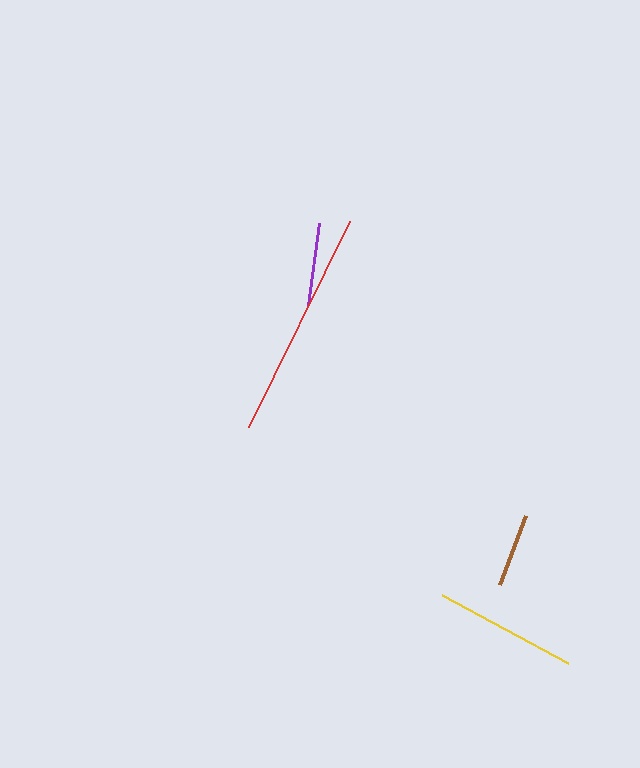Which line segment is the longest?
The red line is the longest at approximately 229 pixels.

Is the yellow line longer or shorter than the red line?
The red line is longer than the yellow line.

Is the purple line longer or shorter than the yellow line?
The yellow line is longer than the purple line.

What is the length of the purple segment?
The purple segment is approximately 84 pixels long.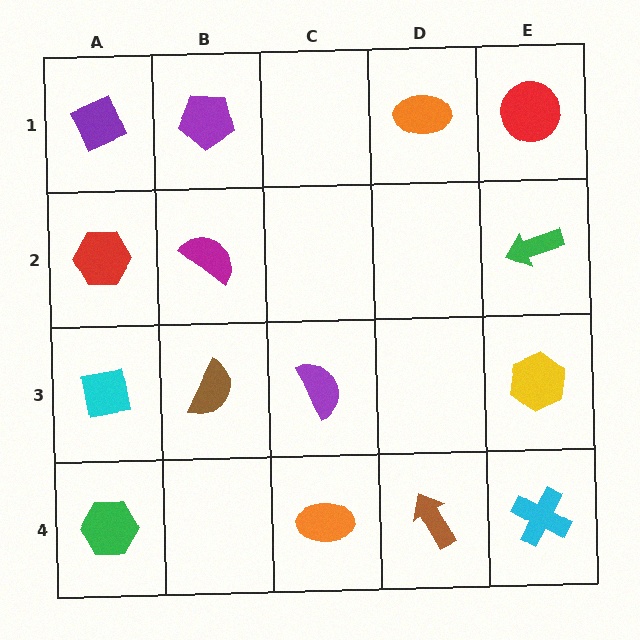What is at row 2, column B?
A magenta semicircle.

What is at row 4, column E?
A cyan cross.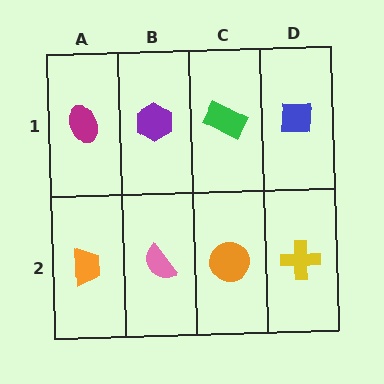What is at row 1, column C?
A green rectangle.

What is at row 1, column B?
A purple hexagon.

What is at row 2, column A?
An orange trapezoid.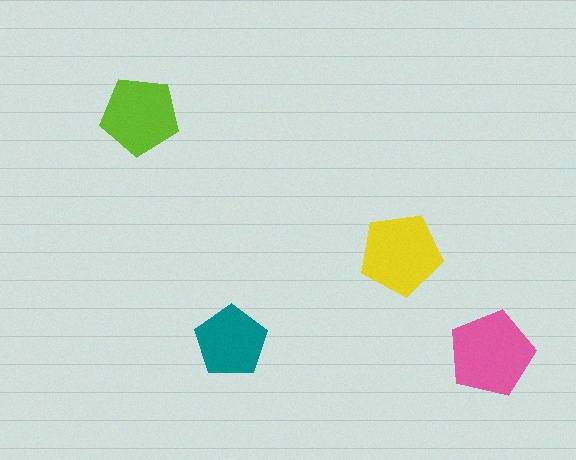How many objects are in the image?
There are 4 objects in the image.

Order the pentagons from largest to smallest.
the pink one, the yellow one, the lime one, the teal one.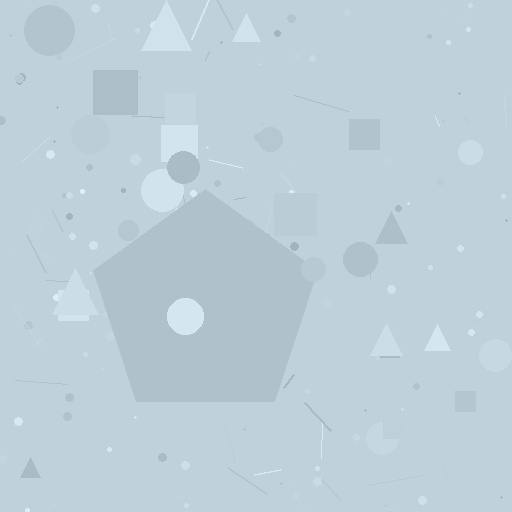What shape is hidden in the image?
A pentagon is hidden in the image.